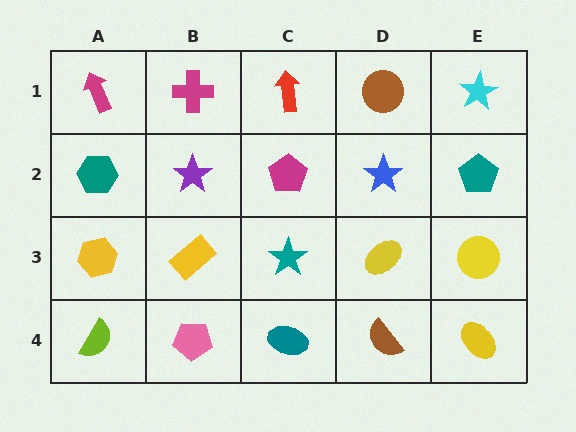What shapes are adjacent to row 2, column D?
A brown circle (row 1, column D), a yellow ellipse (row 3, column D), a magenta pentagon (row 2, column C), a teal pentagon (row 2, column E).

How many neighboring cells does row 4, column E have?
2.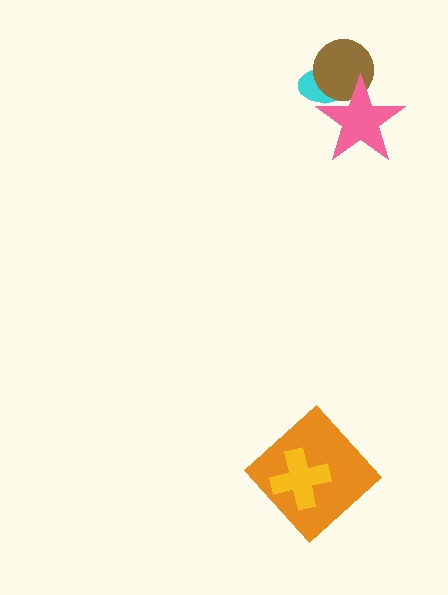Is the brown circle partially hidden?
Yes, it is partially covered by another shape.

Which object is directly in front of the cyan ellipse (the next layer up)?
The brown circle is directly in front of the cyan ellipse.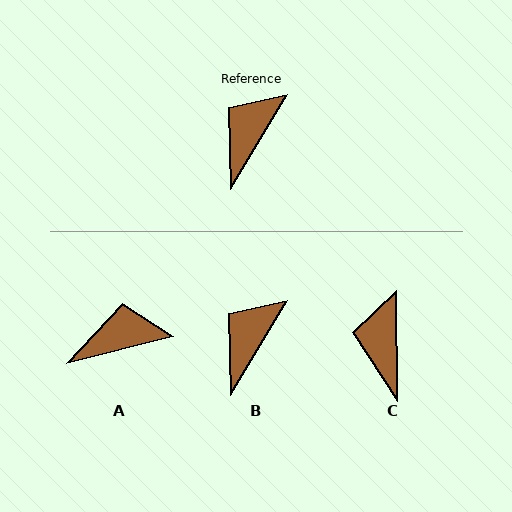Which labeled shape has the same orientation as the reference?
B.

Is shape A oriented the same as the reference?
No, it is off by about 45 degrees.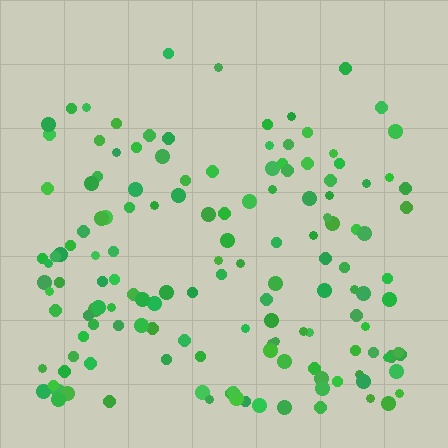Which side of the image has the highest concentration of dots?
The bottom.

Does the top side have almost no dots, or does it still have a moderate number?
Still a moderate number, just noticeably fewer than the bottom.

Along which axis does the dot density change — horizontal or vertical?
Vertical.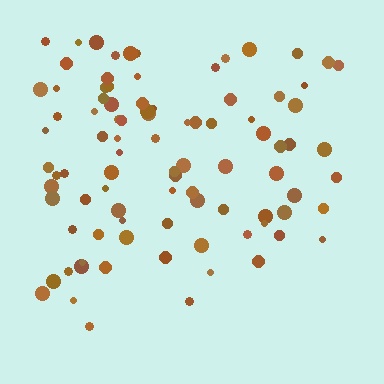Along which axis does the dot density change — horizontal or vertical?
Vertical.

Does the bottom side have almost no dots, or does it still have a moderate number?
Still a moderate number, just noticeably fewer than the top.